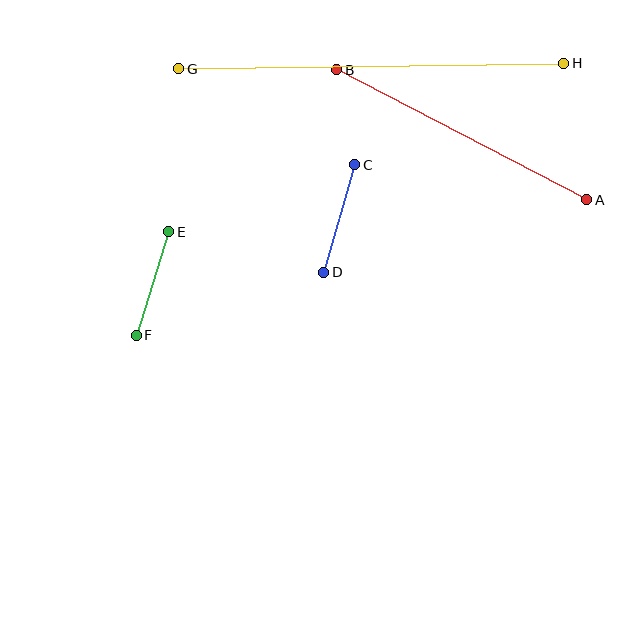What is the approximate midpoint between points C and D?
The midpoint is at approximately (339, 218) pixels.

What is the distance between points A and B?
The distance is approximately 282 pixels.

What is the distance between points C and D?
The distance is approximately 112 pixels.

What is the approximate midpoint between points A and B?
The midpoint is at approximately (462, 135) pixels.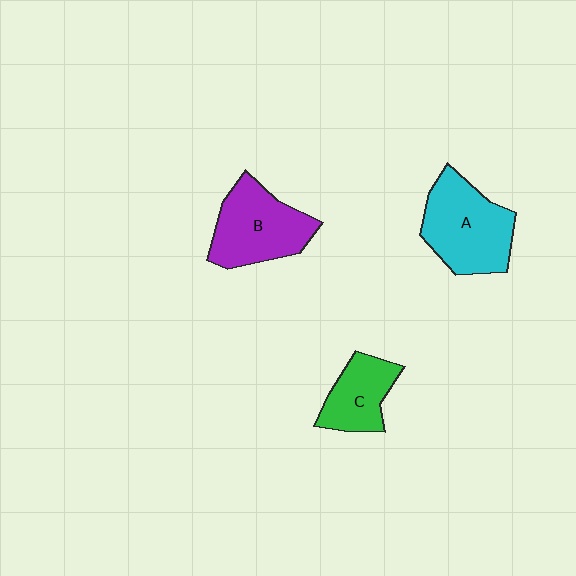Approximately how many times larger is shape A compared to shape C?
Approximately 1.6 times.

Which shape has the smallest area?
Shape C (green).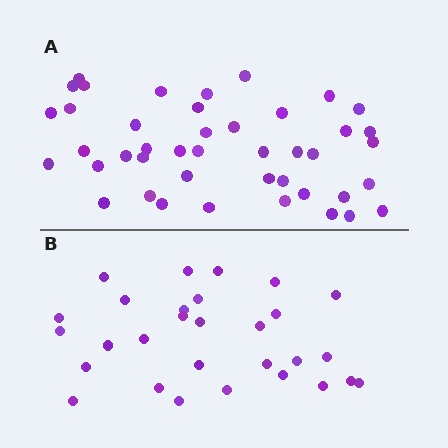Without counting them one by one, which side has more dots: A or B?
Region A (the top region) has more dots.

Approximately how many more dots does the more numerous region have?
Region A has approximately 15 more dots than region B.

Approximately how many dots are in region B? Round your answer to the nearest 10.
About 30 dots. (The exact count is 29, which rounds to 30.)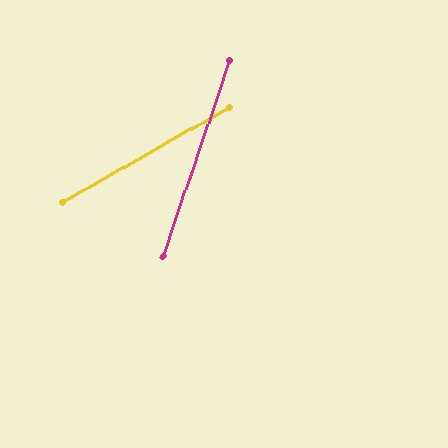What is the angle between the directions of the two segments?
Approximately 42 degrees.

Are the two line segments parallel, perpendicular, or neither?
Neither parallel nor perpendicular — they differ by about 42°.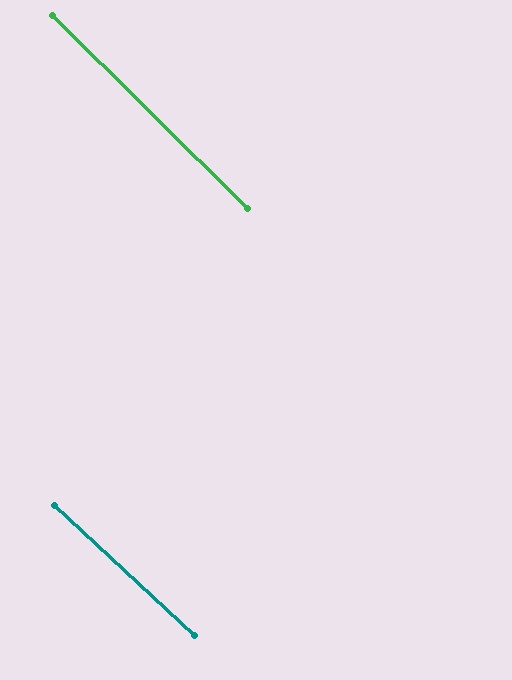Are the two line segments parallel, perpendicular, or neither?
Parallel — their directions differ by only 2.0°.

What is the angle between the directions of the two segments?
Approximately 2 degrees.